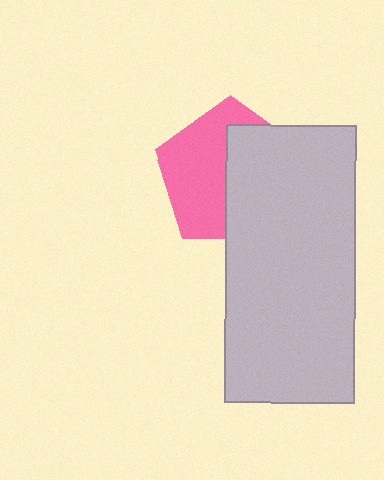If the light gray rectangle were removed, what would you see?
You would see the complete pink pentagon.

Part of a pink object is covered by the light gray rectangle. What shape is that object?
It is a pentagon.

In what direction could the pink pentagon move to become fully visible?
The pink pentagon could move left. That would shift it out from behind the light gray rectangle entirely.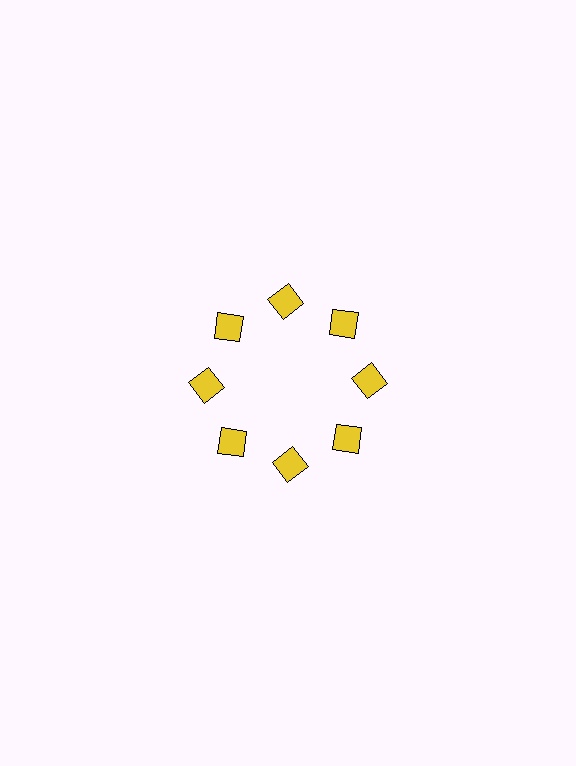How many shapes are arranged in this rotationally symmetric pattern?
There are 8 shapes, arranged in 8 groups of 1.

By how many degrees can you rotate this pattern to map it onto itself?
The pattern maps onto itself every 45 degrees of rotation.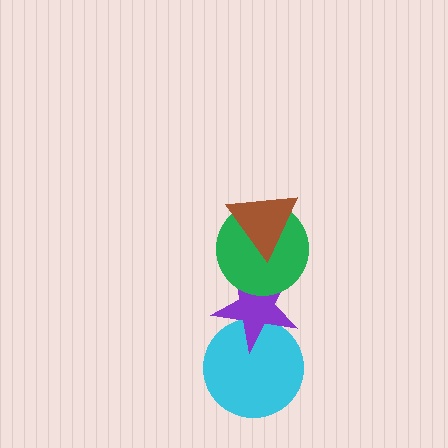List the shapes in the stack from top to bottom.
From top to bottom: the brown triangle, the green circle, the purple star, the cyan circle.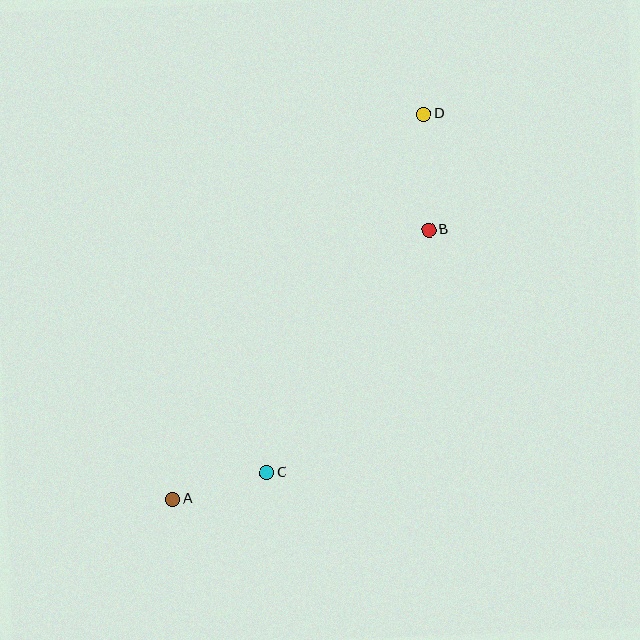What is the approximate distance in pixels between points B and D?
The distance between B and D is approximately 116 pixels.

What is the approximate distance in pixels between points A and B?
The distance between A and B is approximately 371 pixels.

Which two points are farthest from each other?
Points A and D are farthest from each other.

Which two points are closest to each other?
Points A and C are closest to each other.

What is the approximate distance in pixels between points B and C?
The distance between B and C is approximately 292 pixels.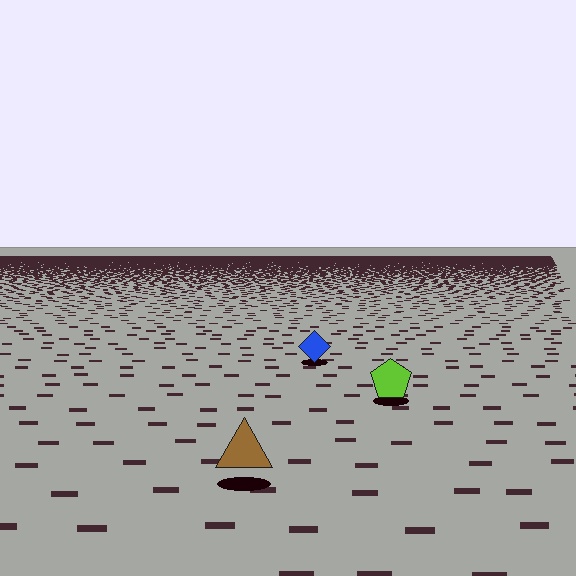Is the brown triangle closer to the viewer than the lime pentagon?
Yes. The brown triangle is closer — you can tell from the texture gradient: the ground texture is coarser near it.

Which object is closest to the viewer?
The brown triangle is closest. The texture marks near it are larger and more spread out.